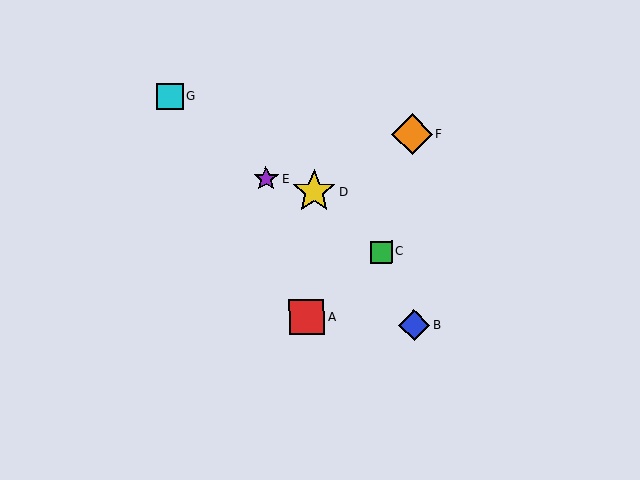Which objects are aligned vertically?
Objects B, F are aligned vertically.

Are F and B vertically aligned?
Yes, both are at x≈412.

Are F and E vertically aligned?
No, F is at x≈412 and E is at x≈266.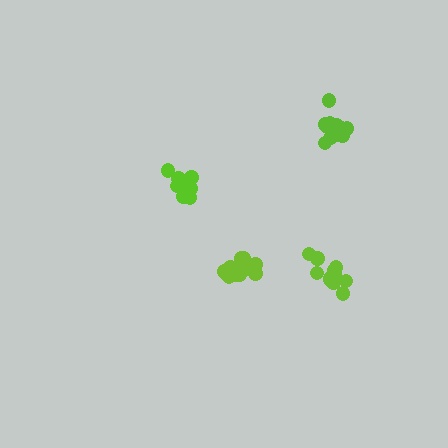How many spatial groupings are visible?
There are 4 spatial groupings.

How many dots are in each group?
Group 1: 13 dots, Group 2: 10 dots, Group 3: 12 dots, Group 4: 11 dots (46 total).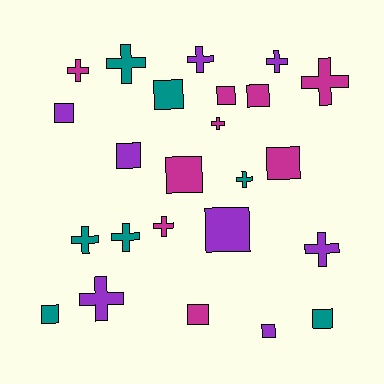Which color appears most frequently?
Magenta, with 9 objects.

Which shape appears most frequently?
Square, with 12 objects.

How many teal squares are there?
There are 3 teal squares.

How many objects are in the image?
There are 24 objects.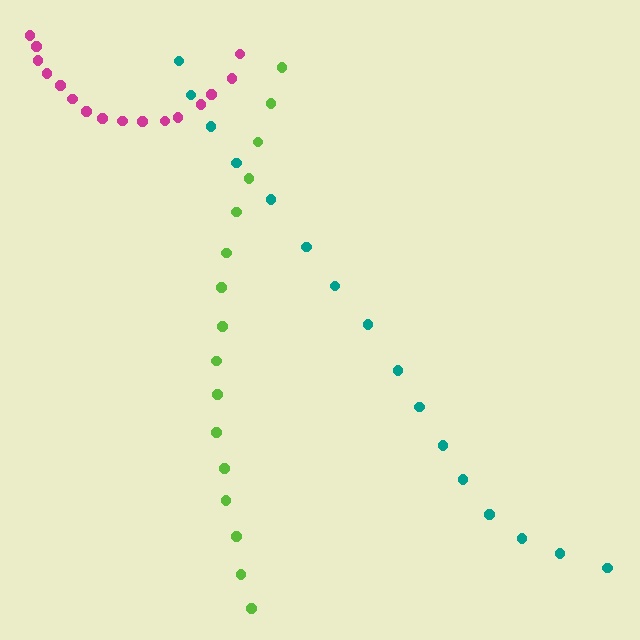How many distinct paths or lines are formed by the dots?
There are 3 distinct paths.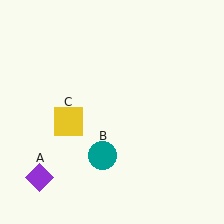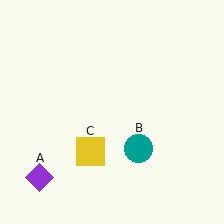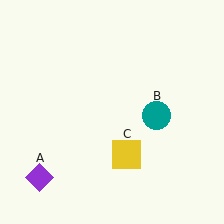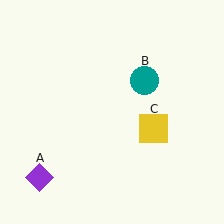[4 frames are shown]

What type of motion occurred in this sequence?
The teal circle (object B), yellow square (object C) rotated counterclockwise around the center of the scene.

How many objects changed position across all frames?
2 objects changed position: teal circle (object B), yellow square (object C).